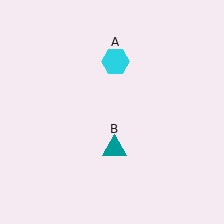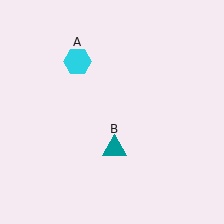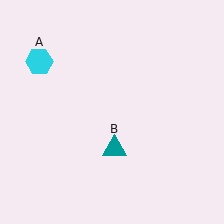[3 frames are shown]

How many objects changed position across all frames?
1 object changed position: cyan hexagon (object A).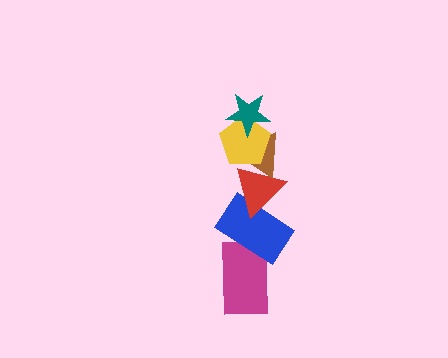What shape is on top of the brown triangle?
The yellow pentagon is on top of the brown triangle.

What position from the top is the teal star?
The teal star is 1st from the top.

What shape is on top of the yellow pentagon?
The teal star is on top of the yellow pentagon.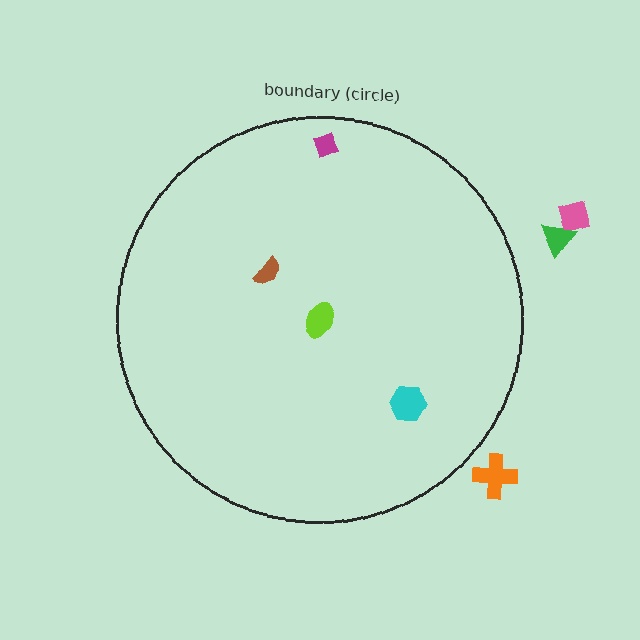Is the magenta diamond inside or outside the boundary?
Inside.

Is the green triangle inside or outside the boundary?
Outside.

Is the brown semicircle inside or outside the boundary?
Inside.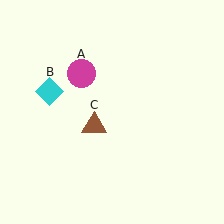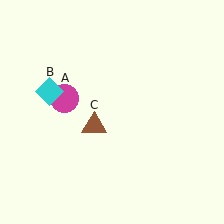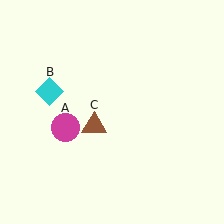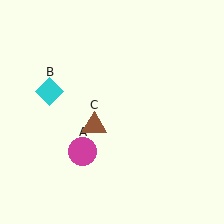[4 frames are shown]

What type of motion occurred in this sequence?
The magenta circle (object A) rotated counterclockwise around the center of the scene.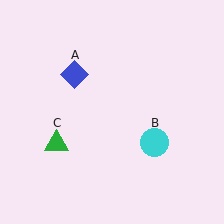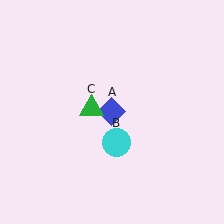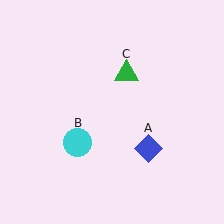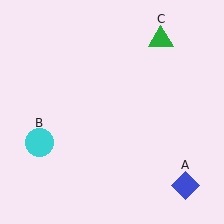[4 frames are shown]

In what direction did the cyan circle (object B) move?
The cyan circle (object B) moved left.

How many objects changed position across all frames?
3 objects changed position: blue diamond (object A), cyan circle (object B), green triangle (object C).